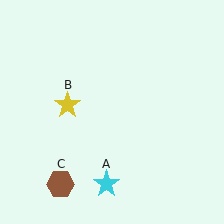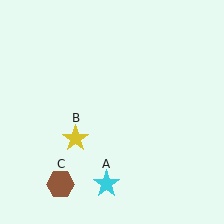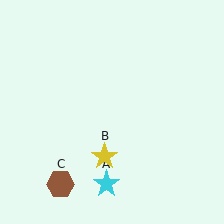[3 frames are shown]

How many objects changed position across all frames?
1 object changed position: yellow star (object B).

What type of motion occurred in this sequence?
The yellow star (object B) rotated counterclockwise around the center of the scene.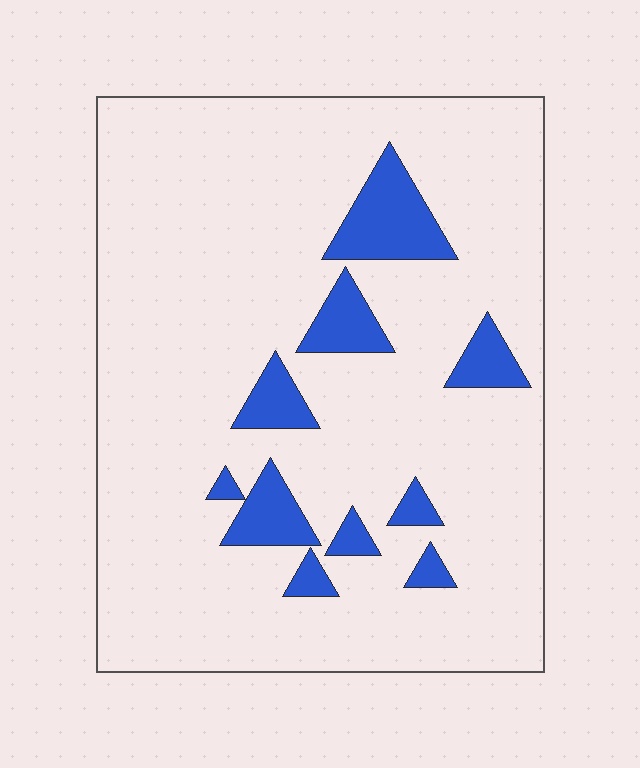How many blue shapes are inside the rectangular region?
10.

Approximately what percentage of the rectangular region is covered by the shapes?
Approximately 10%.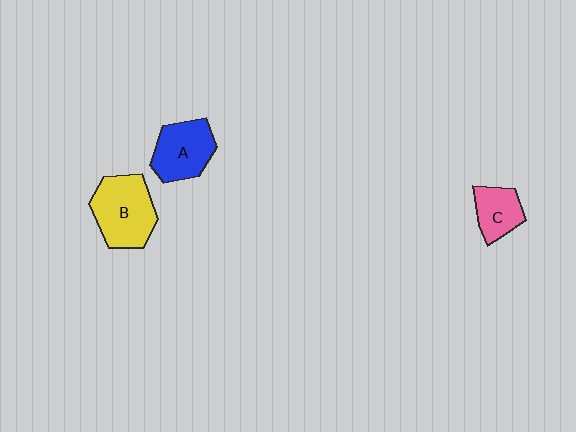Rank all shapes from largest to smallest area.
From largest to smallest: B (yellow), A (blue), C (pink).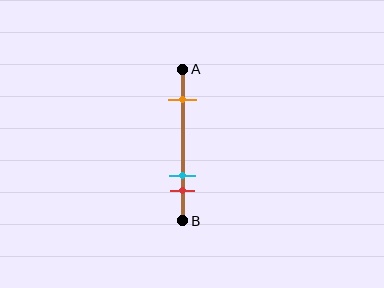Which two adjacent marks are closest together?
The cyan and red marks are the closest adjacent pair.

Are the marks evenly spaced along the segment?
No, the marks are not evenly spaced.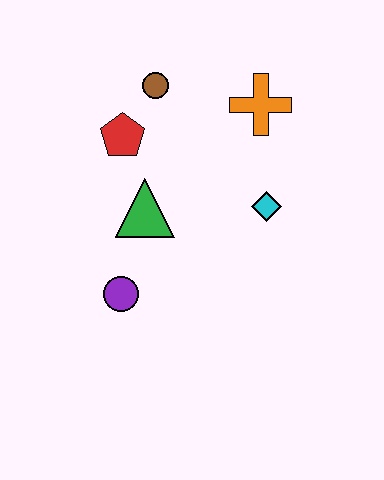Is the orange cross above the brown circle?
No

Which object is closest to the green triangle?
The red pentagon is closest to the green triangle.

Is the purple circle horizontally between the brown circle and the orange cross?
No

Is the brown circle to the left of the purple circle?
No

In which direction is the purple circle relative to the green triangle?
The purple circle is below the green triangle.